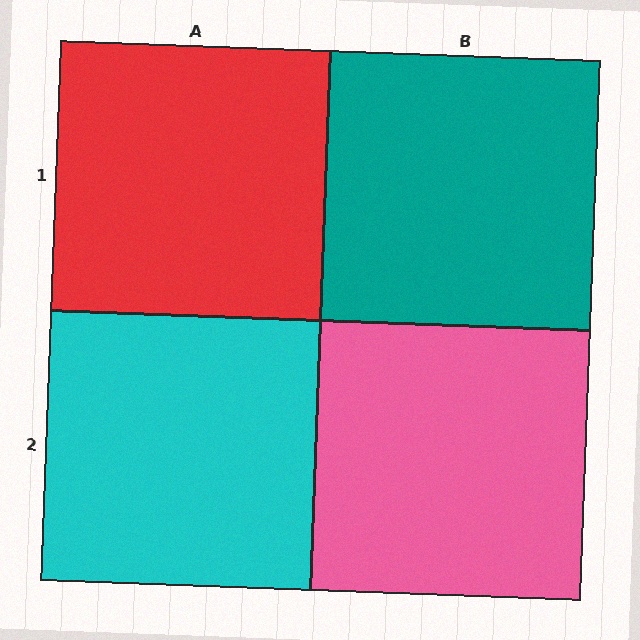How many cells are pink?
1 cell is pink.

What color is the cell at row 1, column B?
Teal.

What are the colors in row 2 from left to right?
Cyan, pink.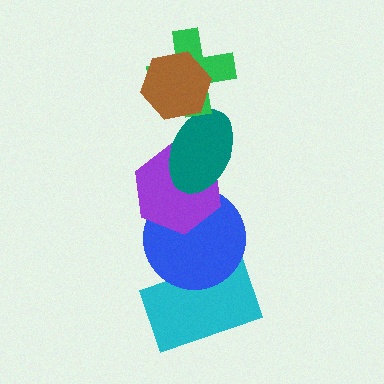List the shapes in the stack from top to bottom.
From top to bottom: the brown hexagon, the green cross, the teal ellipse, the purple hexagon, the blue circle, the cyan rectangle.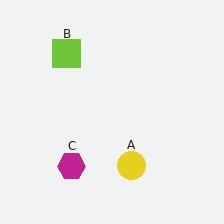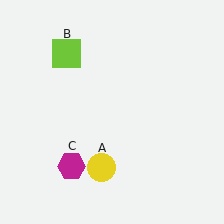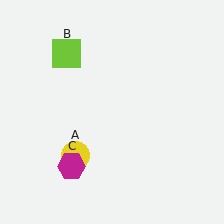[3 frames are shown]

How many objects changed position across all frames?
1 object changed position: yellow circle (object A).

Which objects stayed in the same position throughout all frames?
Lime square (object B) and magenta hexagon (object C) remained stationary.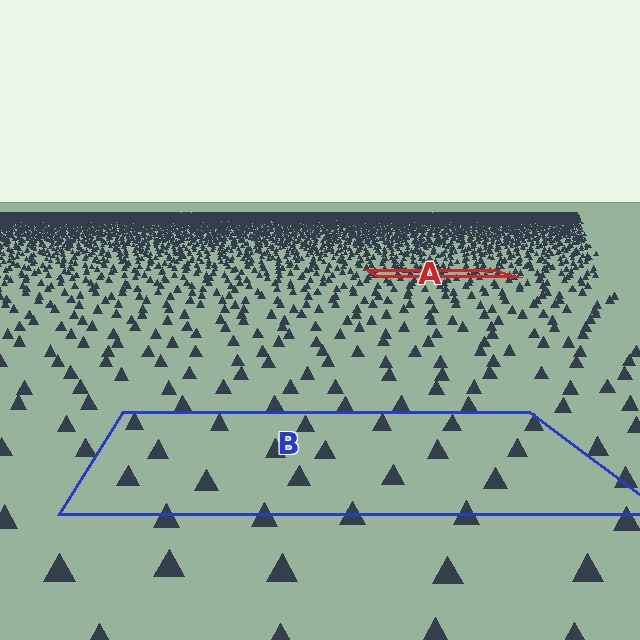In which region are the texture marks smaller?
The texture marks are smaller in region A, because it is farther away.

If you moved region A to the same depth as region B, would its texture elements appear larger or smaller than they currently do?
They would appear larger. At a closer depth, the same texture elements are projected at a bigger on-screen size.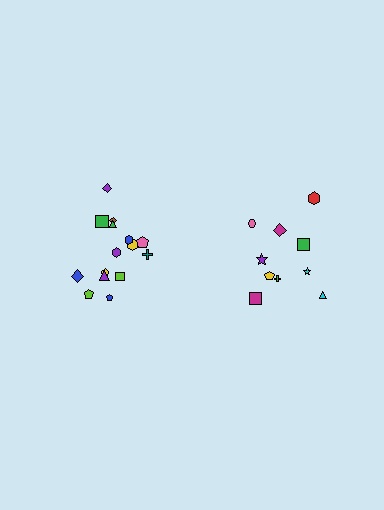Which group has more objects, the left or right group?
The left group.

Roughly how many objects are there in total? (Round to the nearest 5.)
Roughly 25 objects in total.